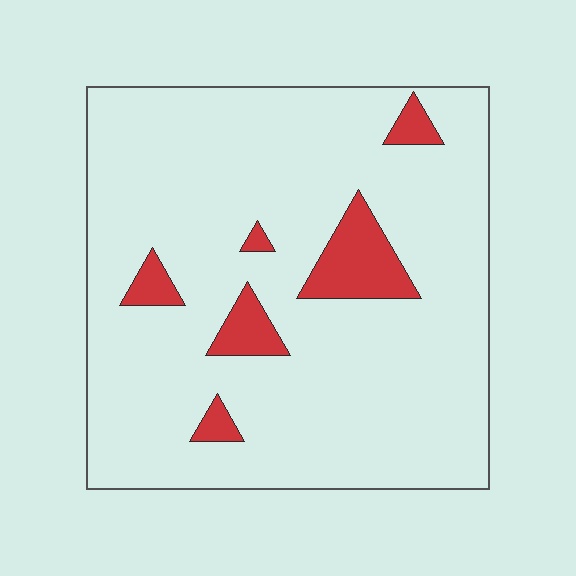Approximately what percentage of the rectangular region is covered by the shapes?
Approximately 10%.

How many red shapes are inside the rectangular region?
6.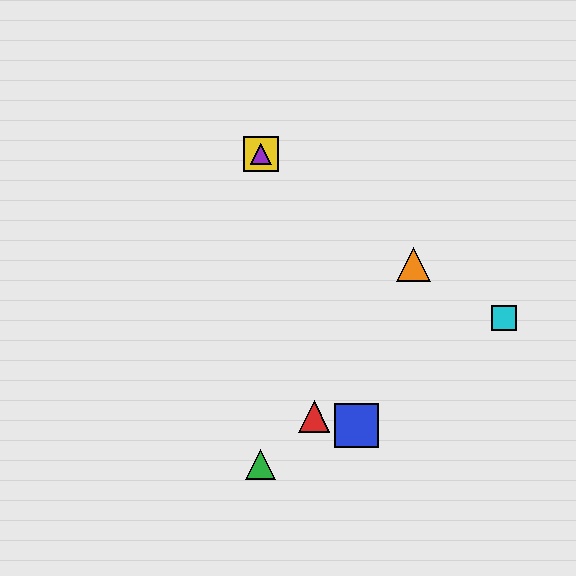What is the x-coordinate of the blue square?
The blue square is at x≈356.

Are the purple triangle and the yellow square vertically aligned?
Yes, both are at x≈261.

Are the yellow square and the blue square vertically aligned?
No, the yellow square is at x≈261 and the blue square is at x≈356.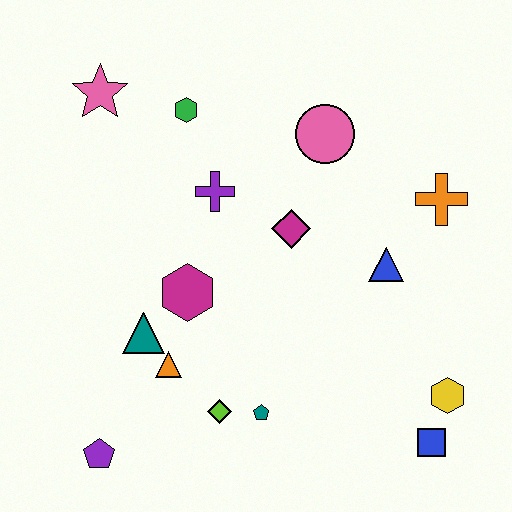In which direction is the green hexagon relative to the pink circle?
The green hexagon is to the left of the pink circle.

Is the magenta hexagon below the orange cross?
Yes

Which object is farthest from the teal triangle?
The orange cross is farthest from the teal triangle.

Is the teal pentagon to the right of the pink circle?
No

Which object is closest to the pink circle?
The magenta diamond is closest to the pink circle.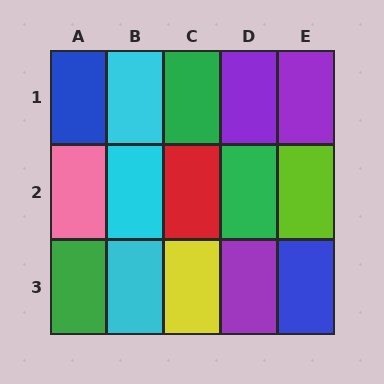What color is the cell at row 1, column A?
Blue.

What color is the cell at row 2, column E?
Lime.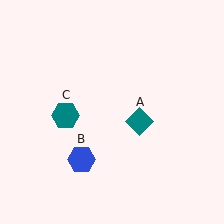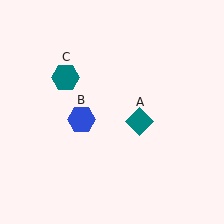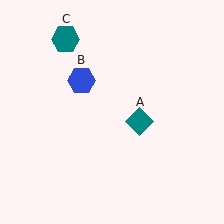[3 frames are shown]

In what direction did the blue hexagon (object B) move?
The blue hexagon (object B) moved up.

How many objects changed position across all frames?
2 objects changed position: blue hexagon (object B), teal hexagon (object C).